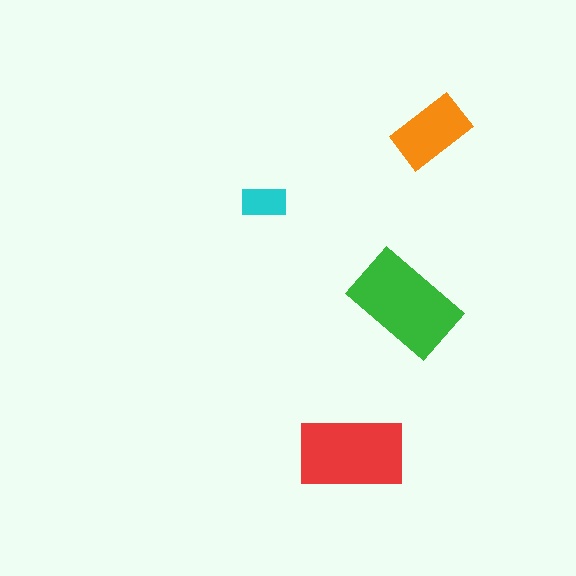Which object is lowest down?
The red rectangle is bottommost.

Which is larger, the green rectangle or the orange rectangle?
The green one.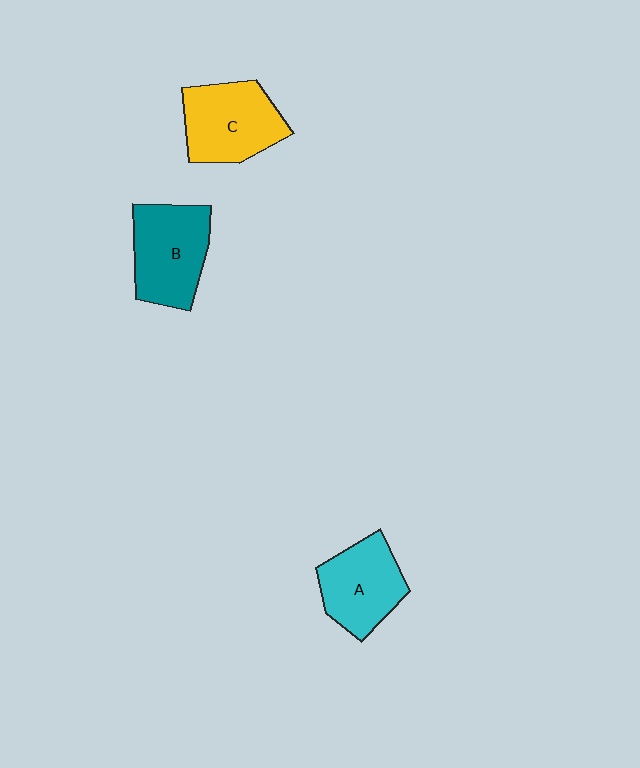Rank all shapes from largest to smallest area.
From largest to smallest: B (teal), C (yellow), A (cyan).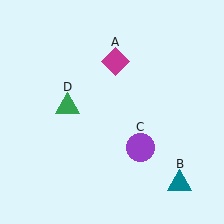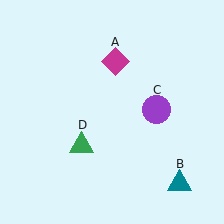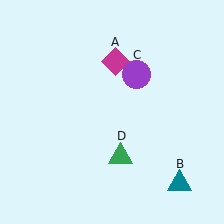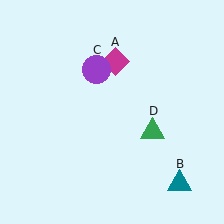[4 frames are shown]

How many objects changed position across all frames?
2 objects changed position: purple circle (object C), green triangle (object D).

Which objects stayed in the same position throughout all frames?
Magenta diamond (object A) and teal triangle (object B) remained stationary.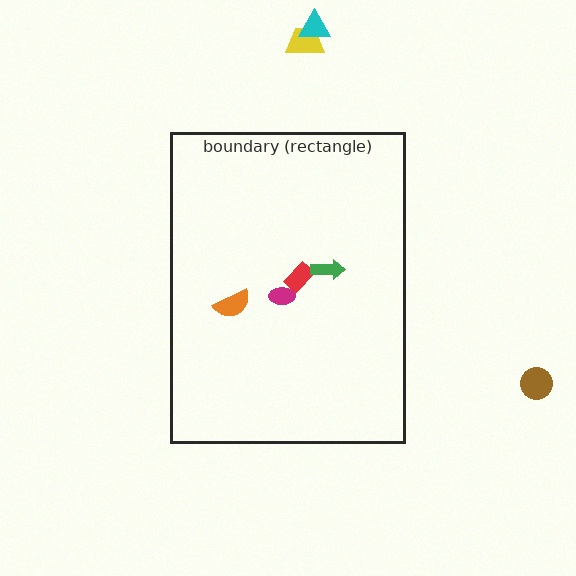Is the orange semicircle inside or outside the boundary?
Inside.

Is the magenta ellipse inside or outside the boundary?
Inside.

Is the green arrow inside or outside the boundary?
Inside.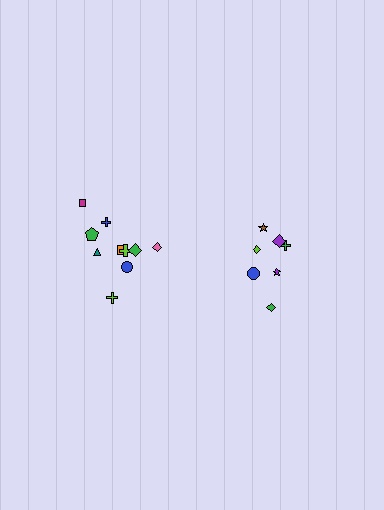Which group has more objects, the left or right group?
The left group.